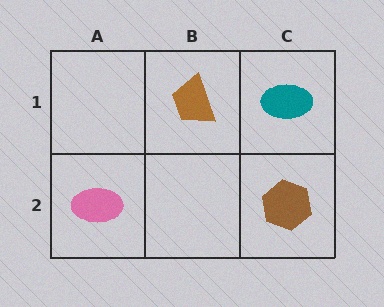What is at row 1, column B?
A brown trapezoid.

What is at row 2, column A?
A pink ellipse.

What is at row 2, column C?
A brown hexagon.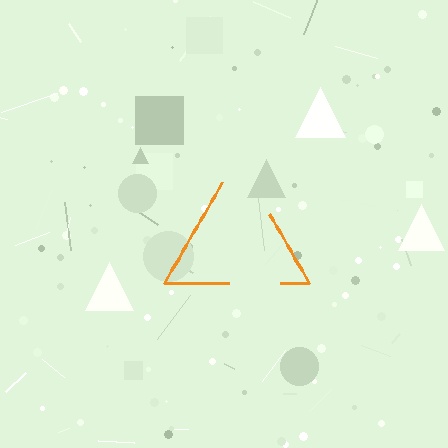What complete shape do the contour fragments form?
The contour fragments form a triangle.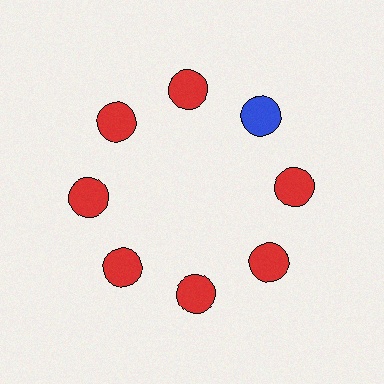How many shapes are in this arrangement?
There are 8 shapes arranged in a ring pattern.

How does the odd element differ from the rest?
It has a different color: blue instead of red.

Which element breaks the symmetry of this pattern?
The blue circle at roughly the 2 o'clock position breaks the symmetry. All other shapes are red circles.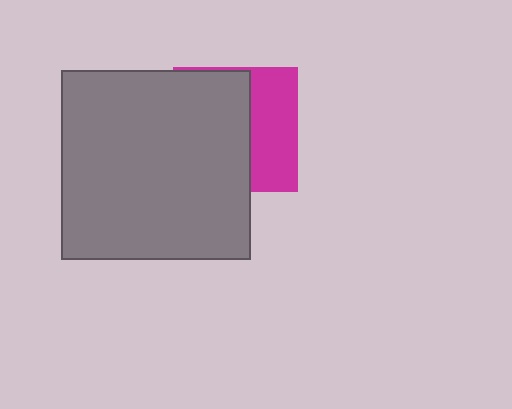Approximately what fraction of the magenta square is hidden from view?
Roughly 62% of the magenta square is hidden behind the gray square.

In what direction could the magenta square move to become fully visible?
The magenta square could move right. That would shift it out from behind the gray square entirely.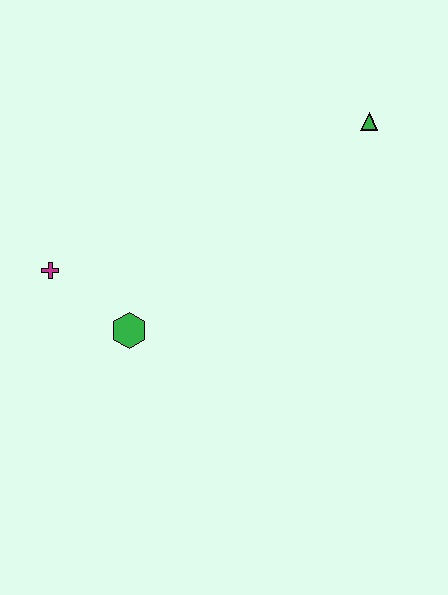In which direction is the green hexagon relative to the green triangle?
The green hexagon is to the left of the green triangle.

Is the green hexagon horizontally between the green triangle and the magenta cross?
Yes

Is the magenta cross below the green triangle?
Yes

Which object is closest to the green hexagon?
The magenta cross is closest to the green hexagon.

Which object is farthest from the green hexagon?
The green triangle is farthest from the green hexagon.